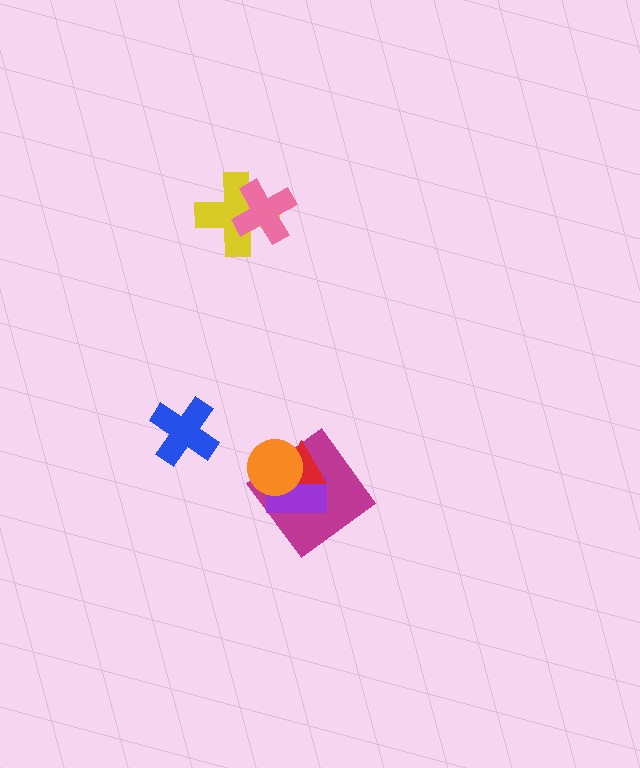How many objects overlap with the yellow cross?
1 object overlaps with the yellow cross.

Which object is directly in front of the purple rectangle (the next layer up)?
The red triangle is directly in front of the purple rectangle.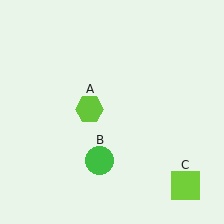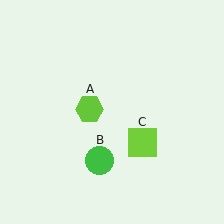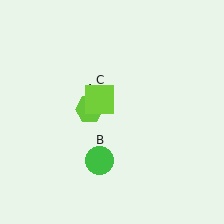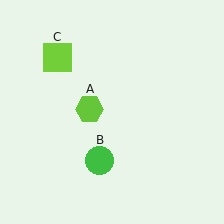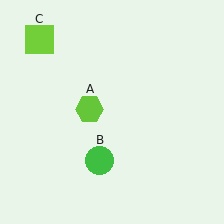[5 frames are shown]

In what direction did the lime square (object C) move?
The lime square (object C) moved up and to the left.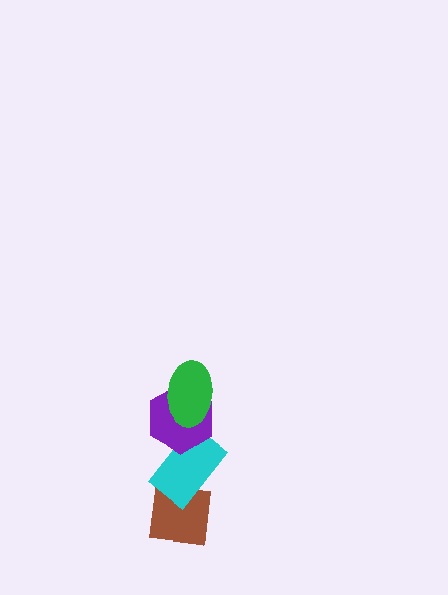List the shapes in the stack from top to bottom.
From top to bottom: the green ellipse, the purple hexagon, the cyan rectangle, the brown square.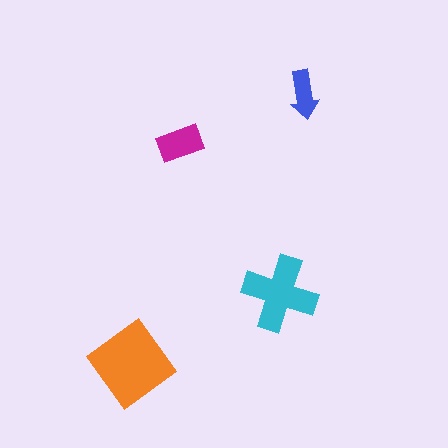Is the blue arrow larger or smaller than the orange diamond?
Smaller.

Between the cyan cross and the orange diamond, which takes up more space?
The orange diamond.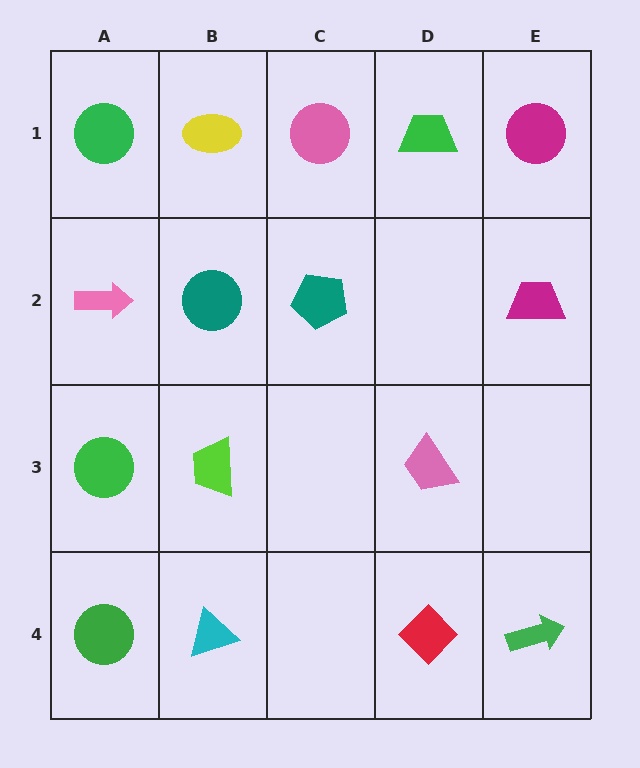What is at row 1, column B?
A yellow ellipse.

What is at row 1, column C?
A pink circle.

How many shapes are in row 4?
4 shapes.